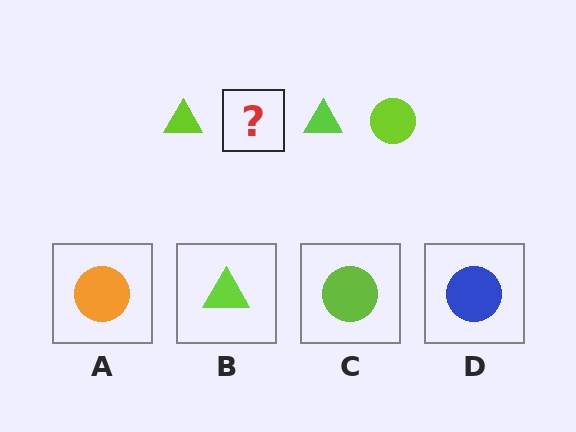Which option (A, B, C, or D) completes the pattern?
C.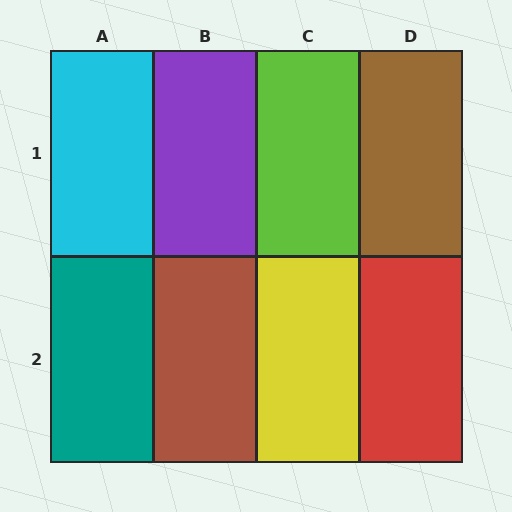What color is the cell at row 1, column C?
Lime.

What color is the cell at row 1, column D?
Brown.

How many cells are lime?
1 cell is lime.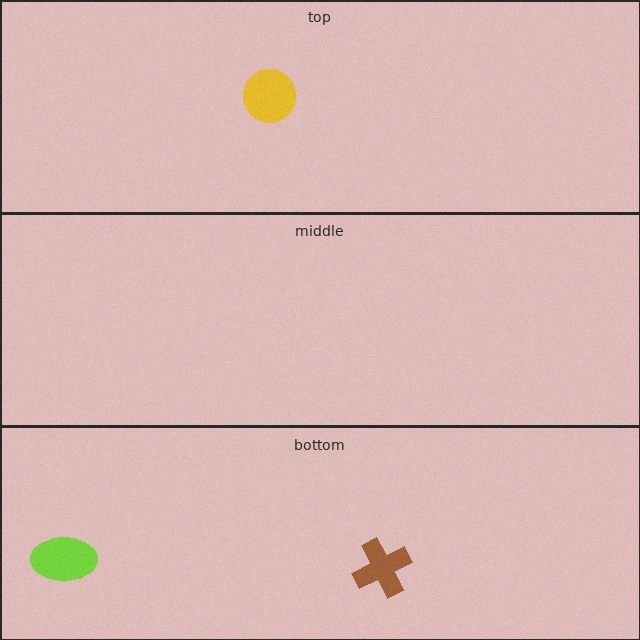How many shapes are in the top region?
1.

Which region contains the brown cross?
The bottom region.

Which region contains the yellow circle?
The top region.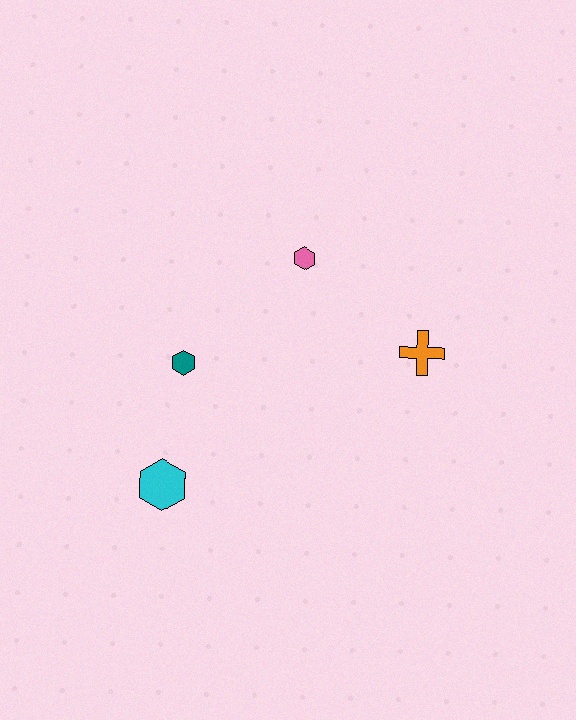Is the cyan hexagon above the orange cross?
No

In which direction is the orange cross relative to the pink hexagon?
The orange cross is to the right of the pink hexagon.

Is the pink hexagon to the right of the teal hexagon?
Yes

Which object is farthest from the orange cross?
The cyan hexagon is farthest from the orange cross.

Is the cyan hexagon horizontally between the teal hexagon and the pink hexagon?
No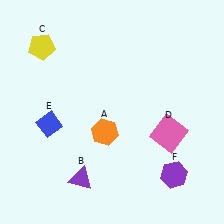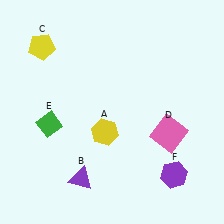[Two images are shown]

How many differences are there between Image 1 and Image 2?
There are 2 differences between the two images.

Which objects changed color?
A changed from orange to yellow. E changed from blue to green.